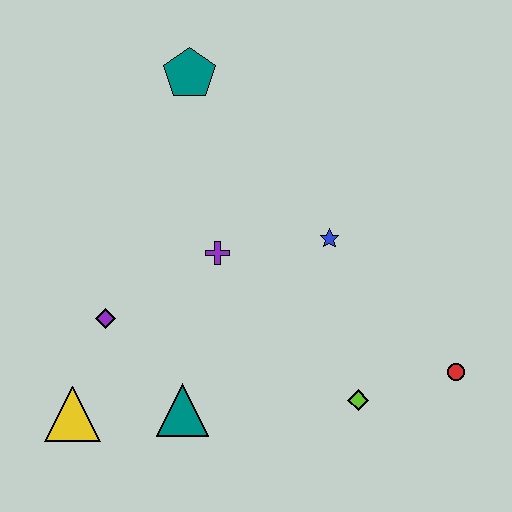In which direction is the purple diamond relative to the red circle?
The purple diamond is to the left of the red circle.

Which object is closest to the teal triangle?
The yellow triangle is closest to the teal triangle.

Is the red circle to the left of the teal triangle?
No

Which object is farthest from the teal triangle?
The teal pentagon is farthest from the teal triangle.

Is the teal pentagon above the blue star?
Yes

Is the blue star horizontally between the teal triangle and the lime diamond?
Yes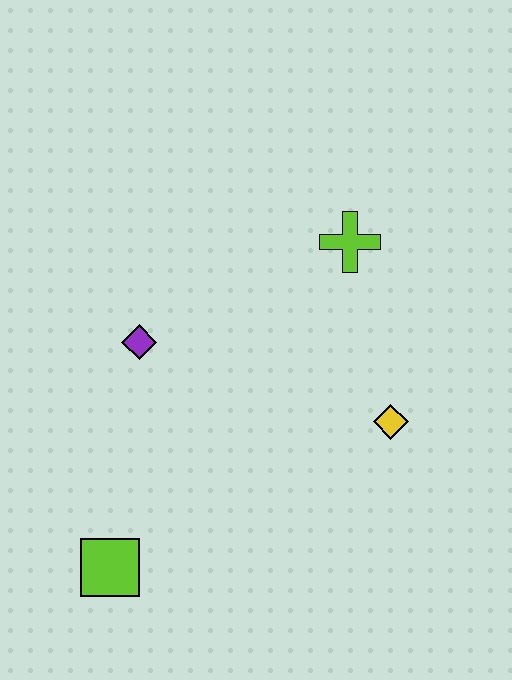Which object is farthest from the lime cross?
The lime square is farthest from the lime cross.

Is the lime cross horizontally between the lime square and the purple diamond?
No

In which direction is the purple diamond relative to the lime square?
The purple diamond is above the lime square.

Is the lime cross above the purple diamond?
Yes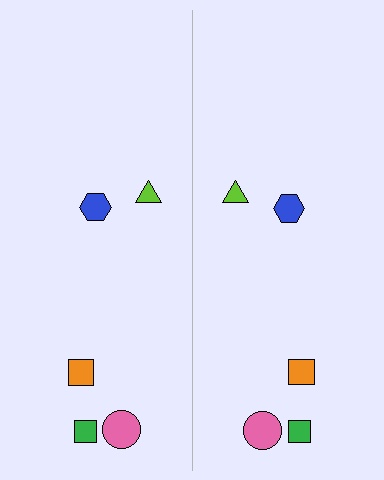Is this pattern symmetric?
Yes, this pattern has bilateral (reflection) symmetry.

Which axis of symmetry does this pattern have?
The pattern has a vertical axis of symmetry running through the center of the image.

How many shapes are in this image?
There are 10 shapes in this image.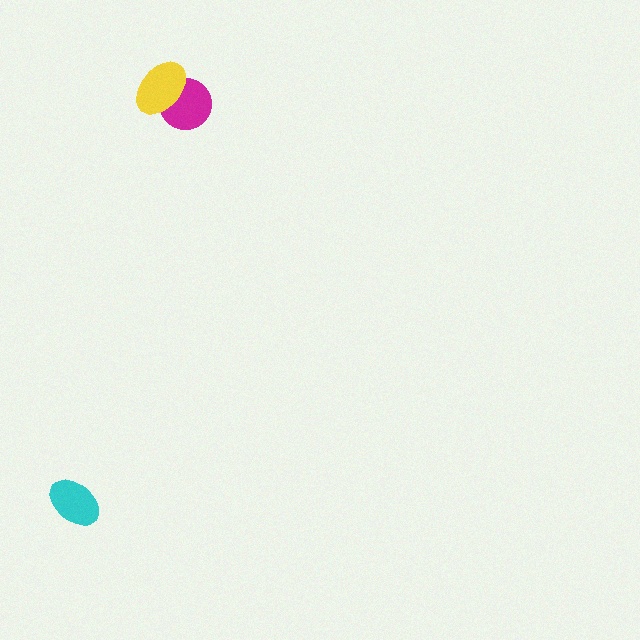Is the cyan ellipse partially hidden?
No, no other shape covers it.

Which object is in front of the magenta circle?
The yellow ellipse is in front of the magenta circle.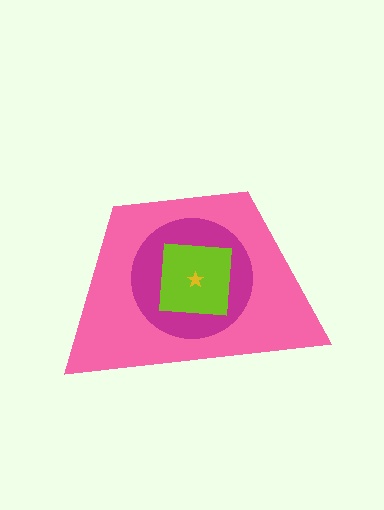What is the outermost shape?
The pink trapezoid.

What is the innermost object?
The yellow star.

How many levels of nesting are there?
4.